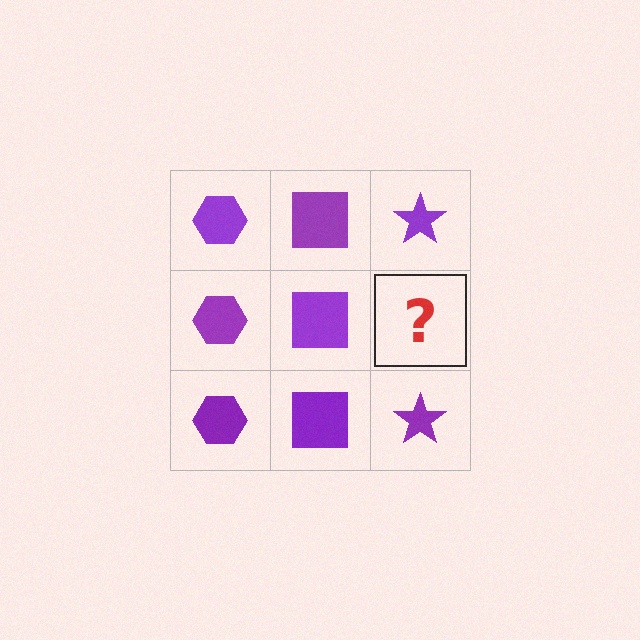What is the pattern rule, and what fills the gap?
The rule is that each column has a consistent shape. The gap should be filled with a purple star.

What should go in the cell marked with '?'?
The missing cell should contain a purple star.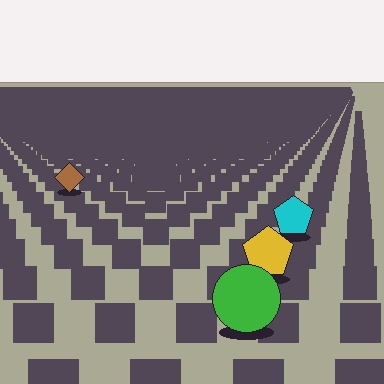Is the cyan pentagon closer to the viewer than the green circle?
No. The green circle is closer — you can tell from the texture gradient: the ground texture is coarser near it.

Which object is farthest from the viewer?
The brown diamond is farthest from the viewer. It appears smaller and the ground texture around it is denser.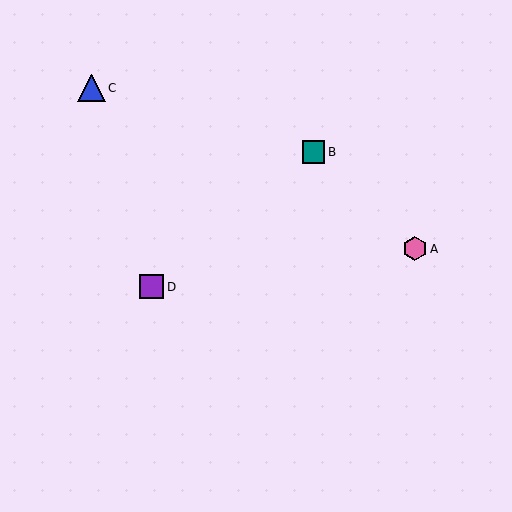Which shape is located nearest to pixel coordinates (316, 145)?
The teal square (labeled B) at (313, 152) is nearest to that location.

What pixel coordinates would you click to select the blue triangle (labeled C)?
Click at (92, 88) to select the blue triangle C.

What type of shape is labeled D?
Shape D is a purple square.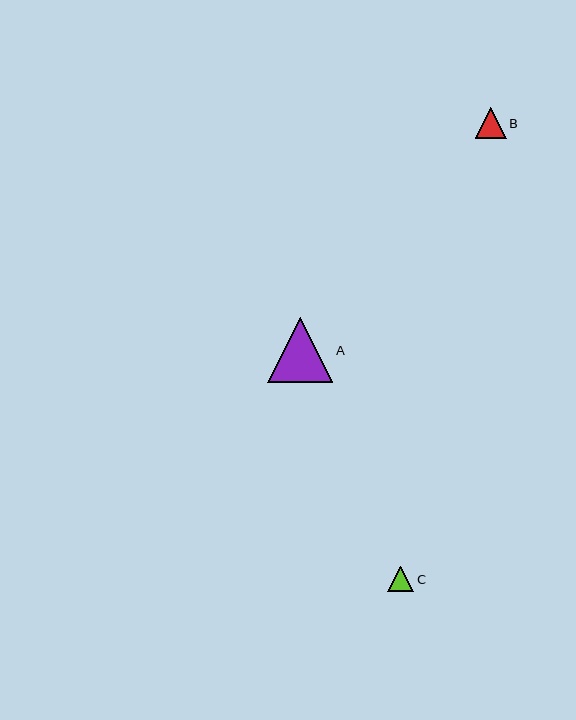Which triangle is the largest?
Triangle A is the largest with a size of approximately 65 pixels.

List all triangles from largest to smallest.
From largest to smallest: A, B, C.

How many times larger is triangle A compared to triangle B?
Triangle A is approximately 2.1 times the size of triangle B.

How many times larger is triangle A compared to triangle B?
Triangle A is approximately 2.1 times the size of triangle B.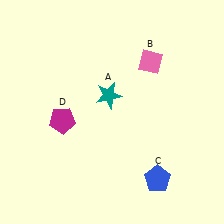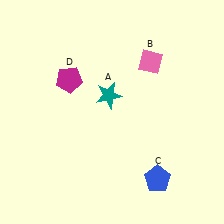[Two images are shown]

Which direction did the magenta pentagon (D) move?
The magenta pentagon (D) moved up.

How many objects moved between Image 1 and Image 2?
1 object moved between the two images.